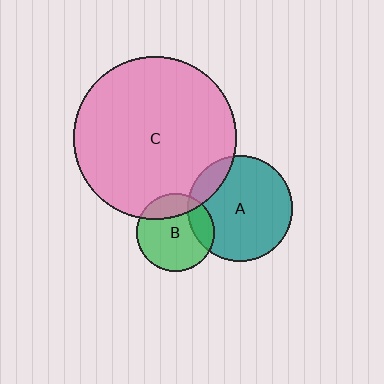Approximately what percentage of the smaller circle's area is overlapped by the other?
Approximately 15%.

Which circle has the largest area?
Circle C (pink).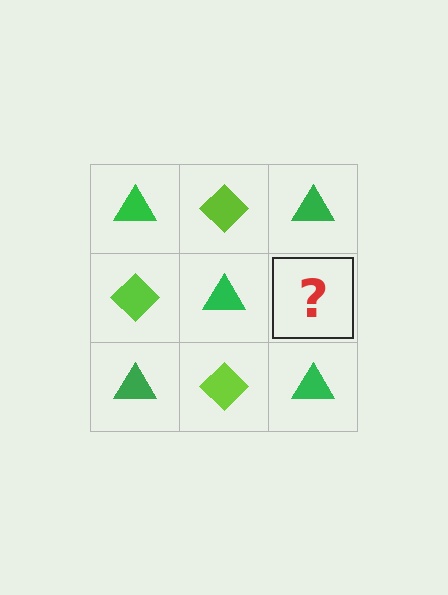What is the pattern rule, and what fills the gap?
The rule is that it alternates green triangle and lime diamond in a checkerboard pattern. The gap should be filled with a lime diamond.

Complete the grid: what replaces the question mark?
The question mark should be replaced with a lime diamond.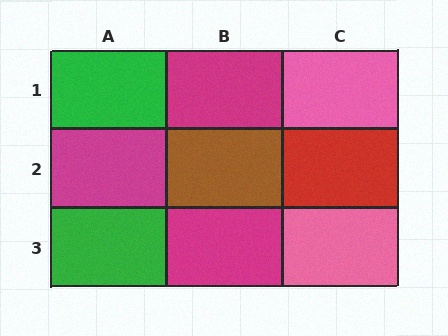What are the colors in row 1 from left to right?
Green, magenta, pink.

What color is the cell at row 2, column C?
Red.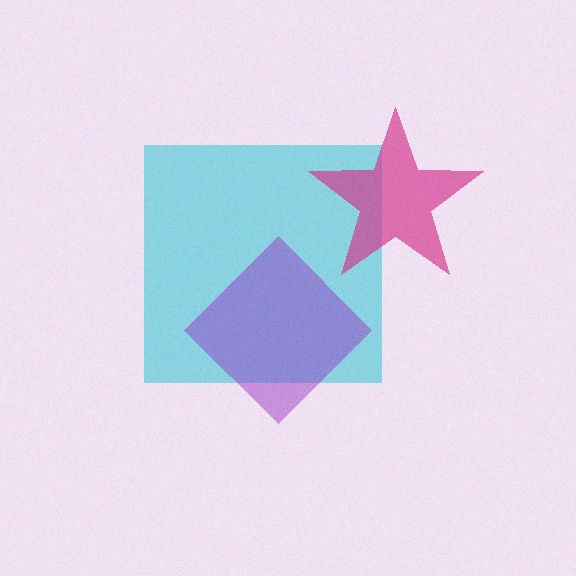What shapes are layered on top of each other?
The layered shapes are: a cyan square, a purple diamond, a magenta star.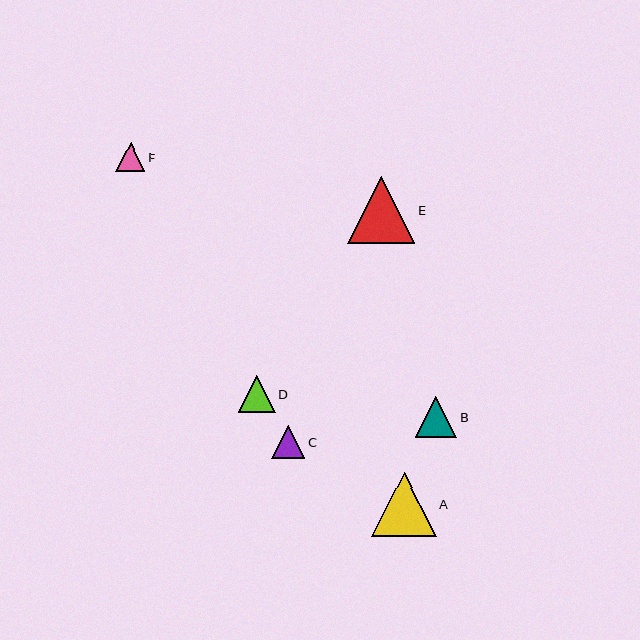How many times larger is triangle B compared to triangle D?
Triangle B is approximately 1.1 times the size of triangle D.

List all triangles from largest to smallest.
From largest to smallest: E, A, B, D, C, F.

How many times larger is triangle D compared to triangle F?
Triangle D is approximately 1.3 times the size of triangle F.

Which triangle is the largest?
Triangle E is the largest with a size of approximately 67 pixels.